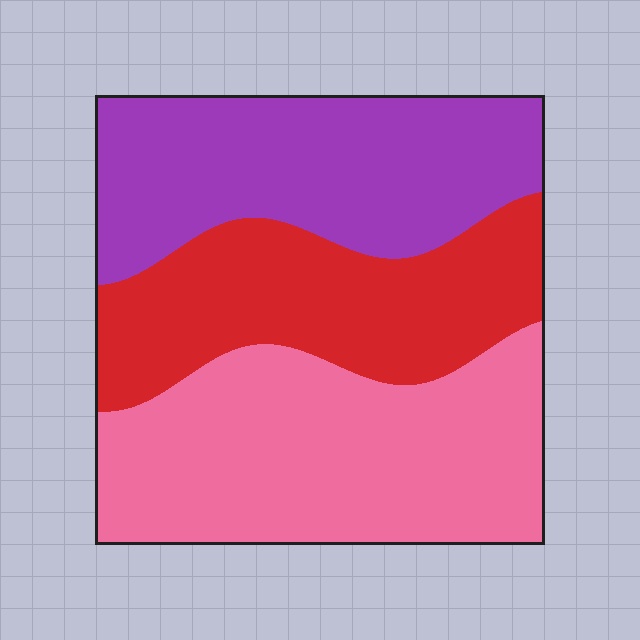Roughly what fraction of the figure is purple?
Purple takes up about one third (1/3) of the figure.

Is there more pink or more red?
Pink.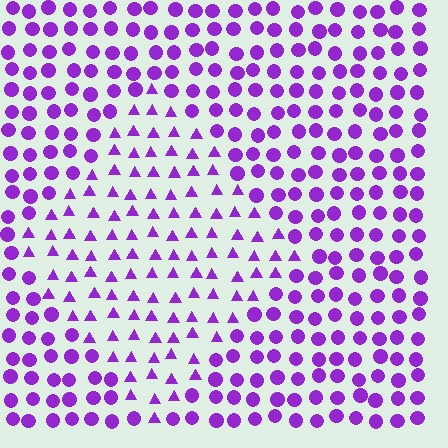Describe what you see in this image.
The image is filled with small purple elements arranged in a uniform grid. A diamond-shaped region contains triangles, while the surrounding area contains circles. The boundary is defined purely by the change in element shape.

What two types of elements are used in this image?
The image uses triangles inside the diamond region and circles outside it.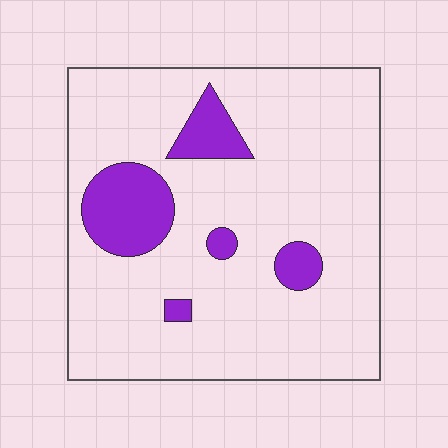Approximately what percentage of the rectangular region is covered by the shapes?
Approximately 15%.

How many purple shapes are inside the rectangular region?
5.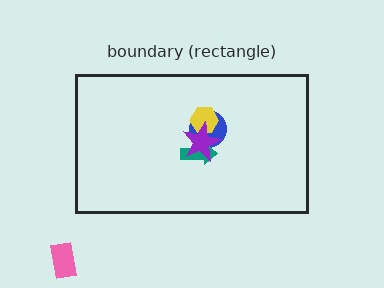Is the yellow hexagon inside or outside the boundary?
Inside.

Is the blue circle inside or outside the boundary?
Inside.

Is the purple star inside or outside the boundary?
Inside.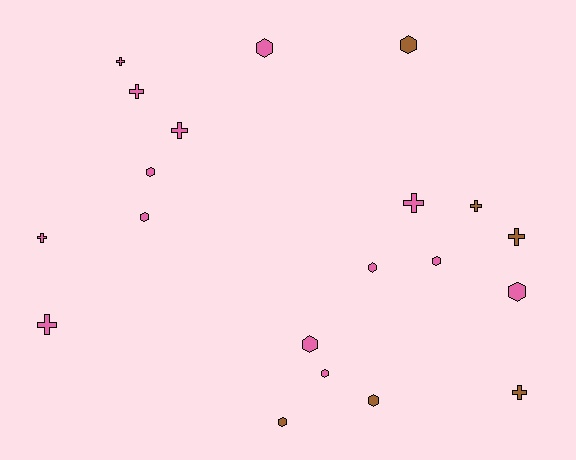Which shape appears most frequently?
Hexagon, with 11 objects.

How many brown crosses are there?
There are 3 brown crosses.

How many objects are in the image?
There are 20 objects.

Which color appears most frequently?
Pink, with 14 objects.